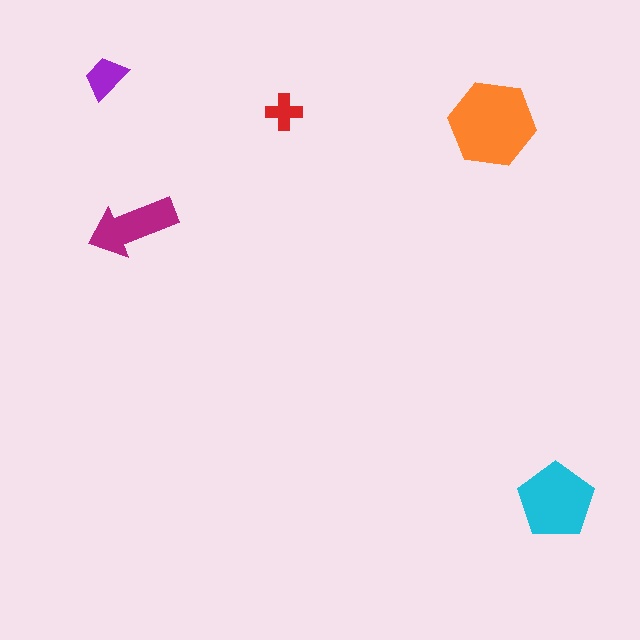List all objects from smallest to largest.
The red cross, the purple trapezoid, the magenta arrow, the cyan pentagon, the orange hexagon.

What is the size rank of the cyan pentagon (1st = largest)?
2nd.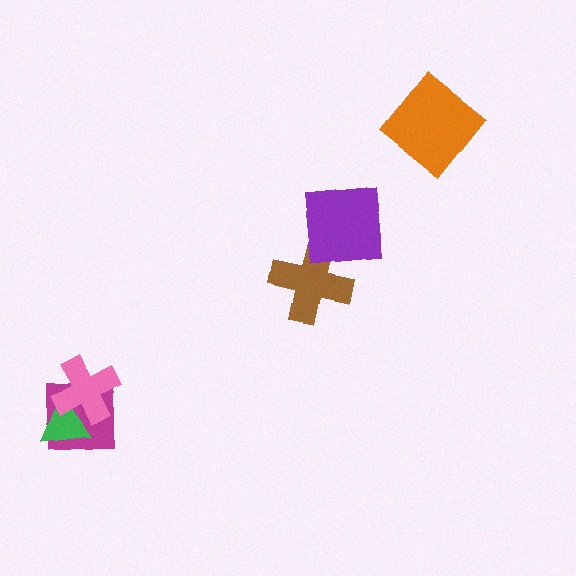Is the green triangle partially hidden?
Yes, it is partially covered by another shape.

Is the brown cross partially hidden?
Yes, it is partially covered by another shape.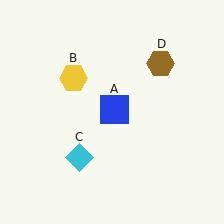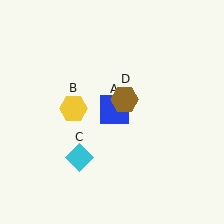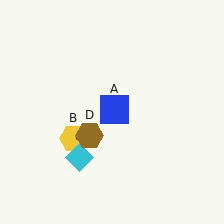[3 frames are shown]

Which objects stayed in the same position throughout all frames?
Blue square (object A) and cyan diamond (object C) remained stationary.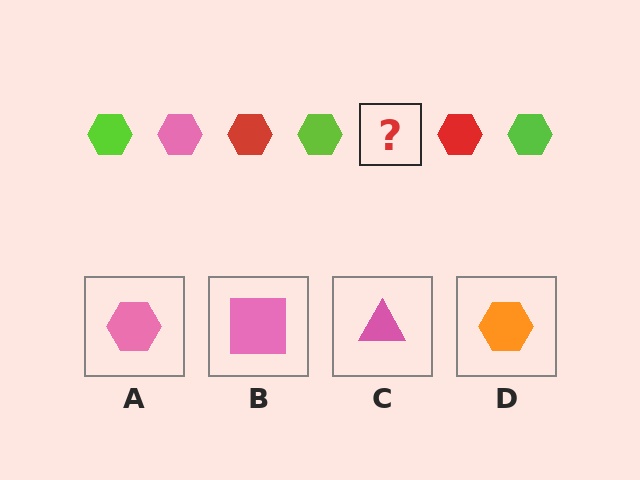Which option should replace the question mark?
Option A.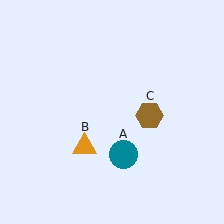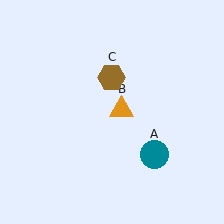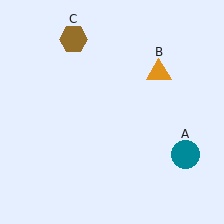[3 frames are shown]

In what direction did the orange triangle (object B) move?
The orange triangle (object B) moved up and to the right.